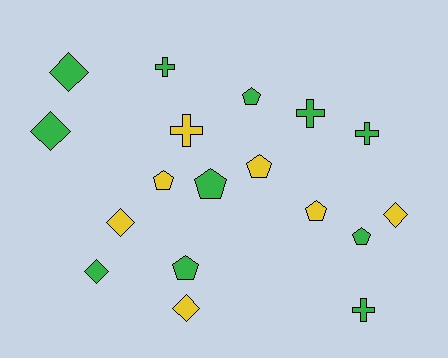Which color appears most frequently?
Green, with 11 objects.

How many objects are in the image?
There are 18 objects.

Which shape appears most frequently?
Pentagon, with 7 objects.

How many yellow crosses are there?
There is 1 yellow cross.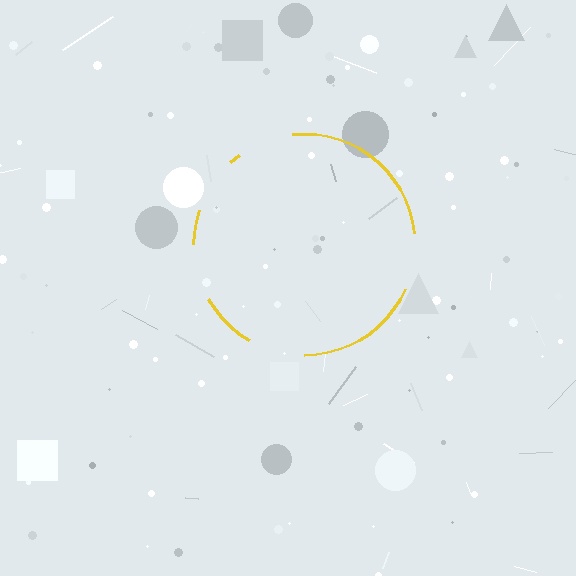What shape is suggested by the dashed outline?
The dashed outline suggests a circle.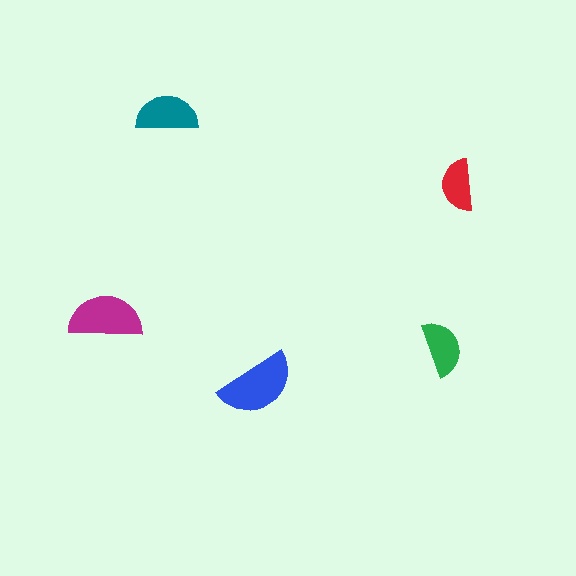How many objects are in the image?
There are 5 objects in the image.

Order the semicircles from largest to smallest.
the blue one, the magenta one, the teal one, the green one, the red one.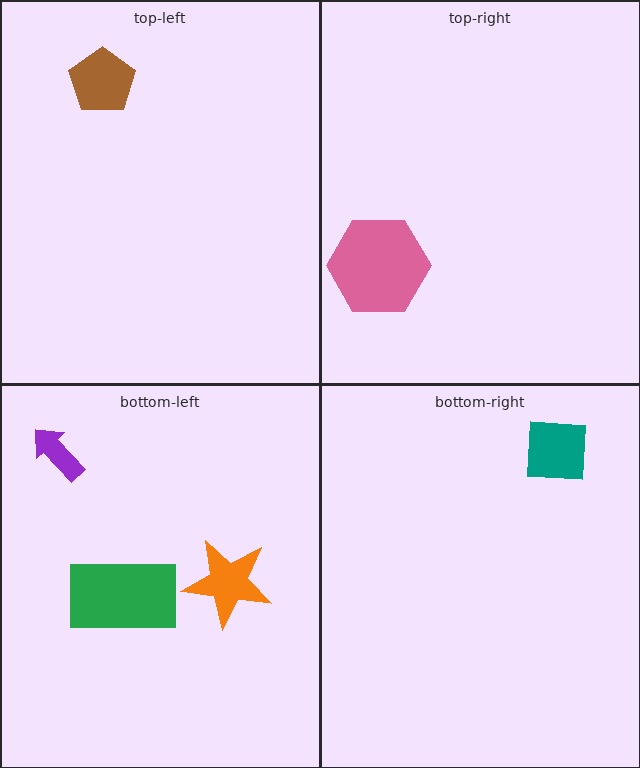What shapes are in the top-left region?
The brown pentagon.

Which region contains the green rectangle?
The bottom-left region.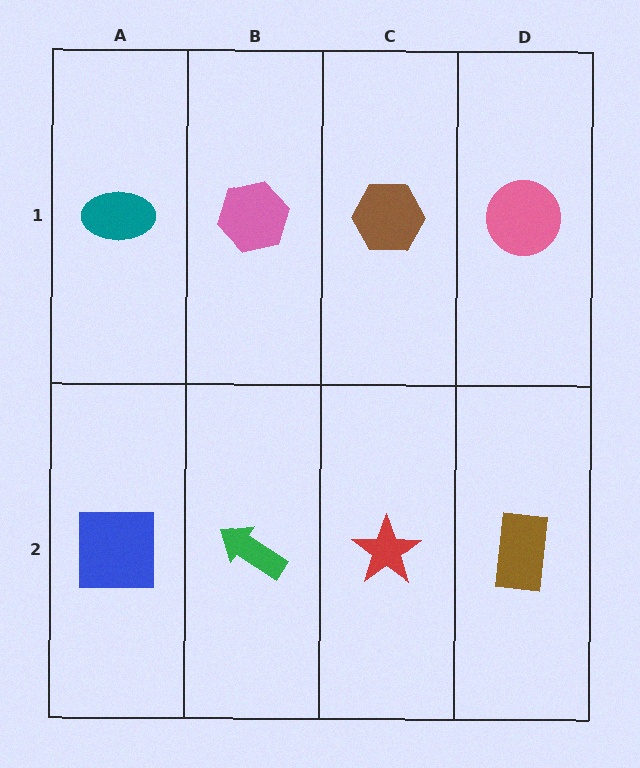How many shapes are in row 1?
4 shapes.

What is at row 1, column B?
A pink hexagon.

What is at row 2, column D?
A brown rectangle.